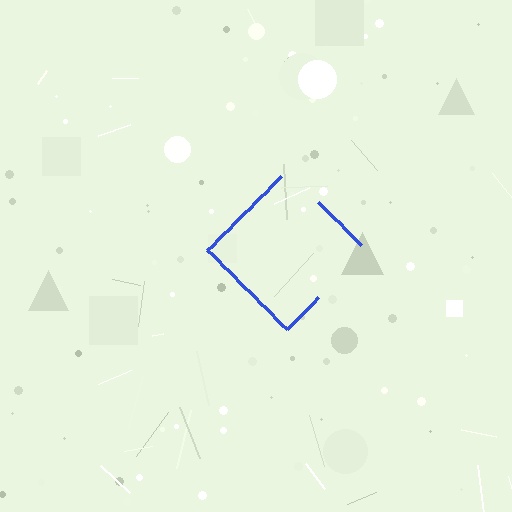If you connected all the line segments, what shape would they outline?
They would outline a diamond.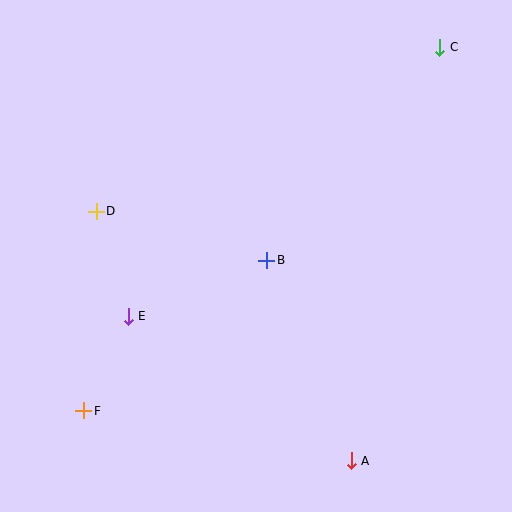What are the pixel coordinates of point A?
Point A is at (351, 461).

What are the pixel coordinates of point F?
Point F is at (84, 411).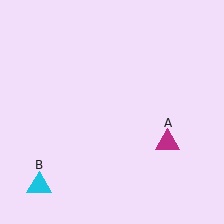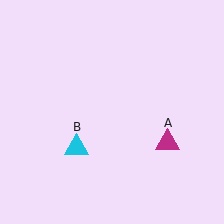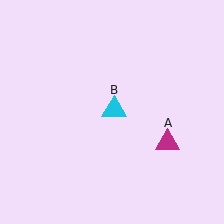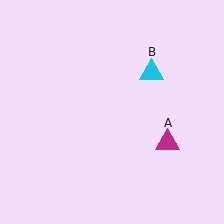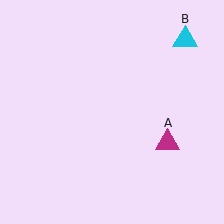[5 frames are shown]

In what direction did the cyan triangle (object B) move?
The cyan triangle (object B) moved up and to the right.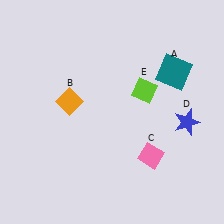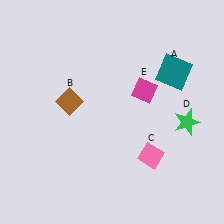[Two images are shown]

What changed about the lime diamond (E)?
In Image 1, E is lime. In Image 2, it changed to magenta.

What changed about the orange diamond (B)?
In Image 1, B is orange. In Image 2, it changed to brown.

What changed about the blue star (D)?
In Image 1, D is blue. In Image 2, it changed to green.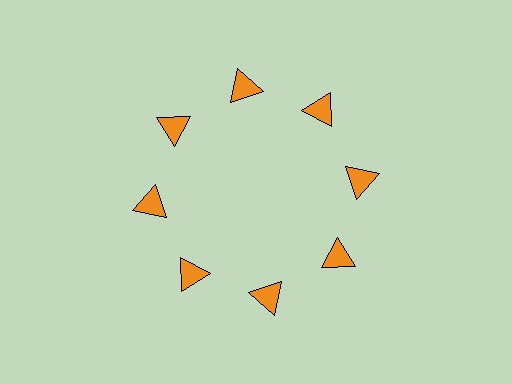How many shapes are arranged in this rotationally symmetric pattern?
There are 8 shapes, arranged in 8 groups of 1.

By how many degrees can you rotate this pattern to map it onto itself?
The pattern maps onto itself every 45 degrees of rotation.